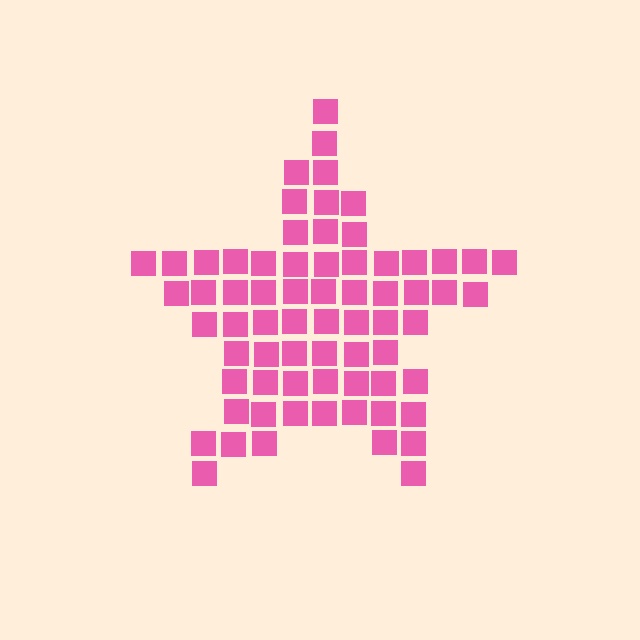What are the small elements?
The small elements are squares.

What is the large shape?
The large shape is a star.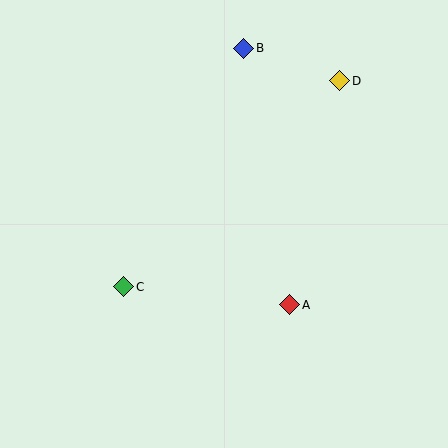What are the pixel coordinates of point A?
Point A is at (290, 305).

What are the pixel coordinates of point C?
Point C is at (124, 287).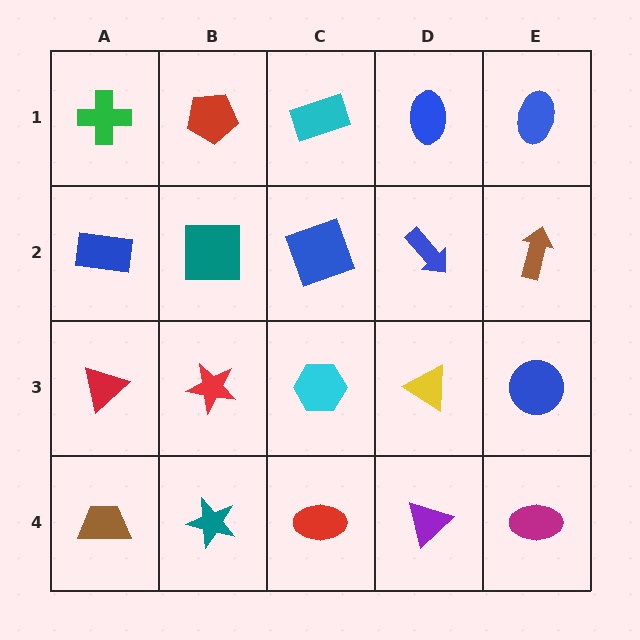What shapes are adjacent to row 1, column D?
A blue arrow (row 2, column D), a cyan rectangle (row 1, column C), a blue ellipse (row 1, column E).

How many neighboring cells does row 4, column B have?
3.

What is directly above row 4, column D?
A yellow triangle.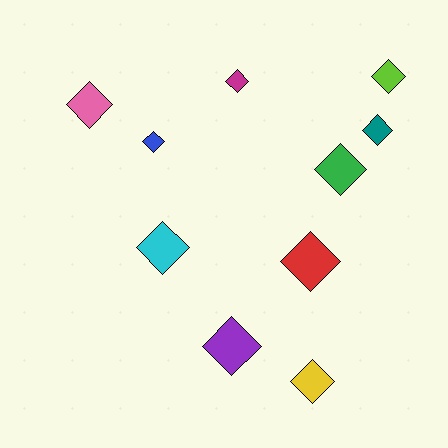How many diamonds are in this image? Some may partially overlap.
There are 10 diamonds.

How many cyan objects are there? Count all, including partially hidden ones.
There is 1 cyan object.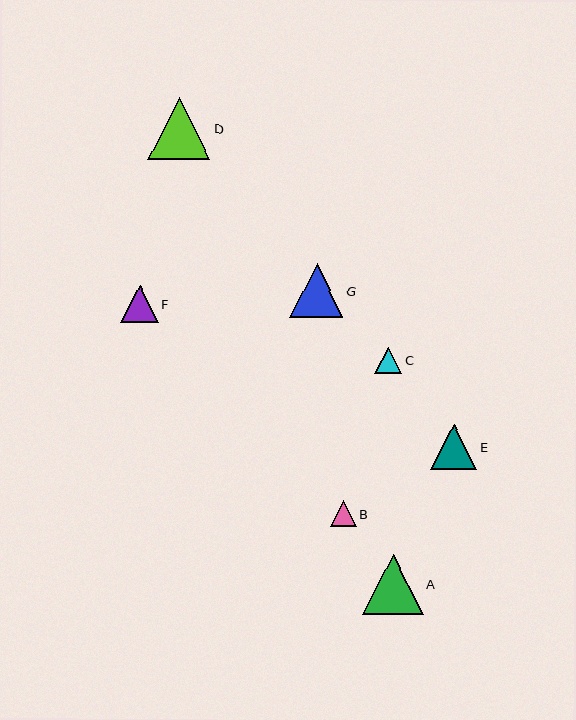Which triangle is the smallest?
Triangle B is the smallest with a size of approximately 26 pixels.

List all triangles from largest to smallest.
From largest to smallest: D, A, G, E, F, C, B.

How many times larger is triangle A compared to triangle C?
Triangle A is approximately 2.3 times the size of triangle C.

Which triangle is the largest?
Triangle D is the largest with a size of approximately 62 pixels.